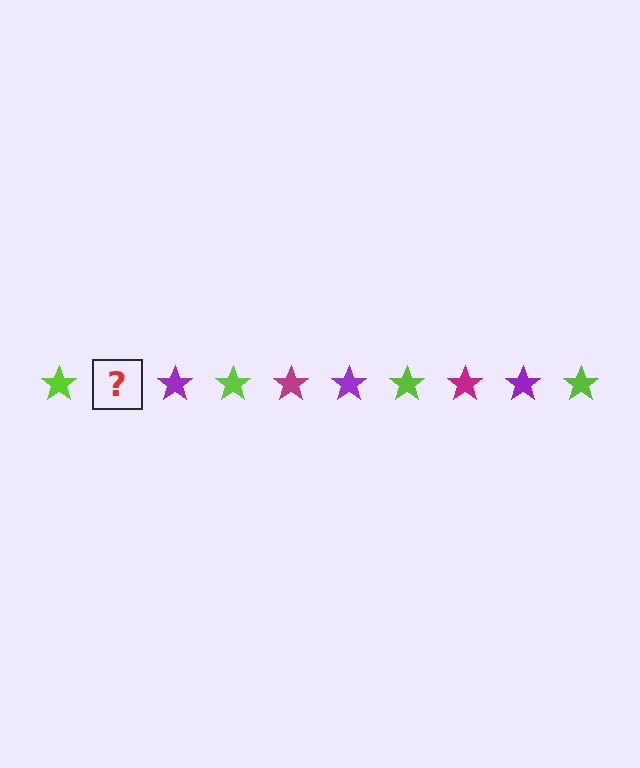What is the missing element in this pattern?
The missing element is a magenta star.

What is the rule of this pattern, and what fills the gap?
The rule is that the pattern cycles through lime, magenta, purple stars. The gap should be filled with a magenta star.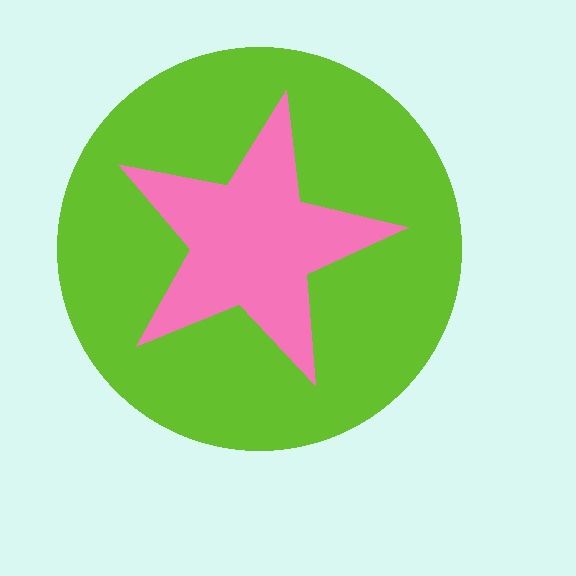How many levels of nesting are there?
2.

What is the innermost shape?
The pink star.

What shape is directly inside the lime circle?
The pink star.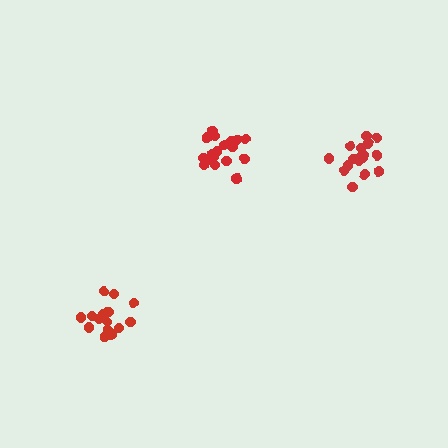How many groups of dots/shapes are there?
There are 3 groups.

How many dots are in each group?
Group 1: 15 dots, Group 2: 19 dots, Group 3: 20 dots (54 total).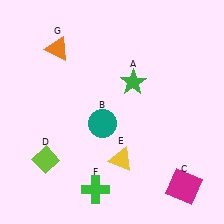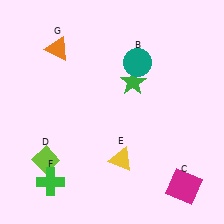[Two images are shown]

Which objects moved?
The objects that moved are: the teal circle (B), the green cross (F).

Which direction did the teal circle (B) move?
The teal circle (B) moved up.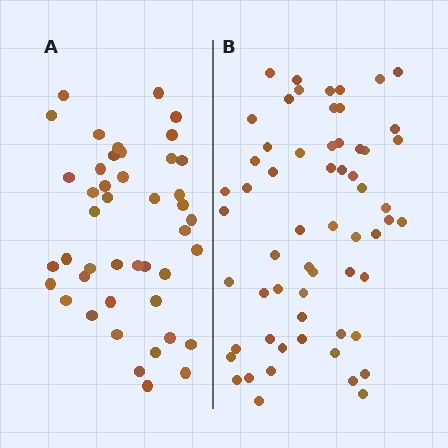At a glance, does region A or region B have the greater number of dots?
Region B (the right region) has more dots.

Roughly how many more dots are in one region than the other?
Region B has approximately 15 more dots than region A.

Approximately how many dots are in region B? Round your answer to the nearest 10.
About 60 dots.